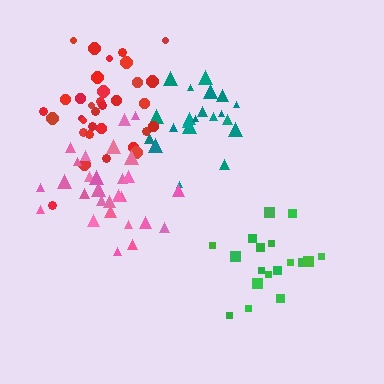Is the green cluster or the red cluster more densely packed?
Red.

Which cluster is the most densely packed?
Pink.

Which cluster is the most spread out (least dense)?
Teal.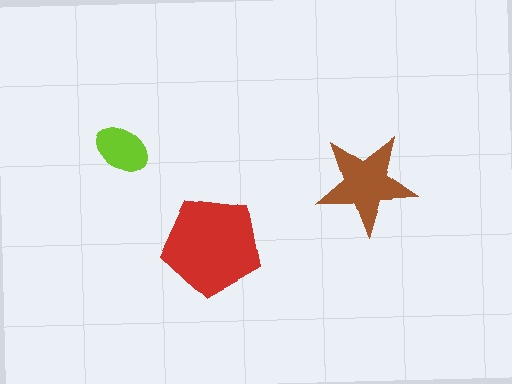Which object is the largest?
The red pentagon.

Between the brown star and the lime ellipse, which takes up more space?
The brown star.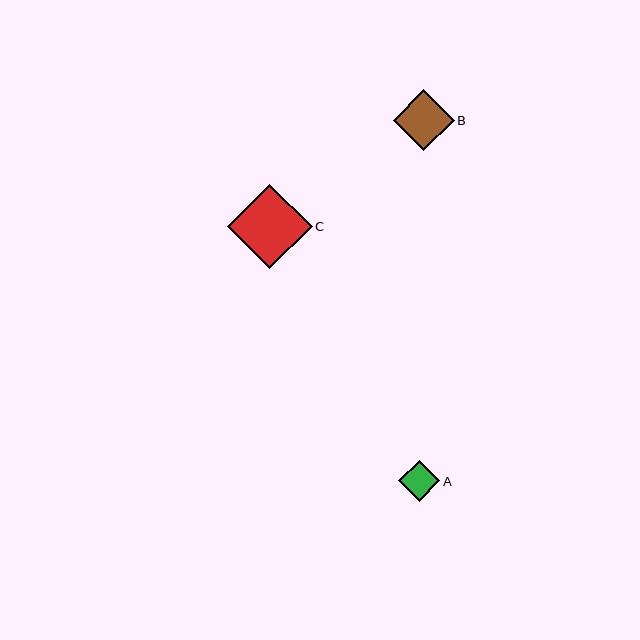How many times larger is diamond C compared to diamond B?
Diamond C is approximately 1.4 times the size of diamond B.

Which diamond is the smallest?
Diamond A is the smallest with a size of approximately 41 pixels.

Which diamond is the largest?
Diamond C is the largest with a size of approximately 84 pixels.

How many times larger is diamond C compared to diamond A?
Diamond C is approximately 2.1 times the size of diamond A.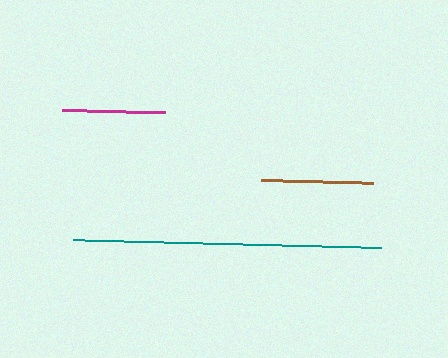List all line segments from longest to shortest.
From longest to shortest: teal, brown, magenta.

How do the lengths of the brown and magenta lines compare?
The brown and magenta lines are approximately the same length.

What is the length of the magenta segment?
The magenta segment is approximately 103 pixels long.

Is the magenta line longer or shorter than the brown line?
The brown line is longer than the magenta line.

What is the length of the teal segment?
The teal segment is approximately 308 pixels long.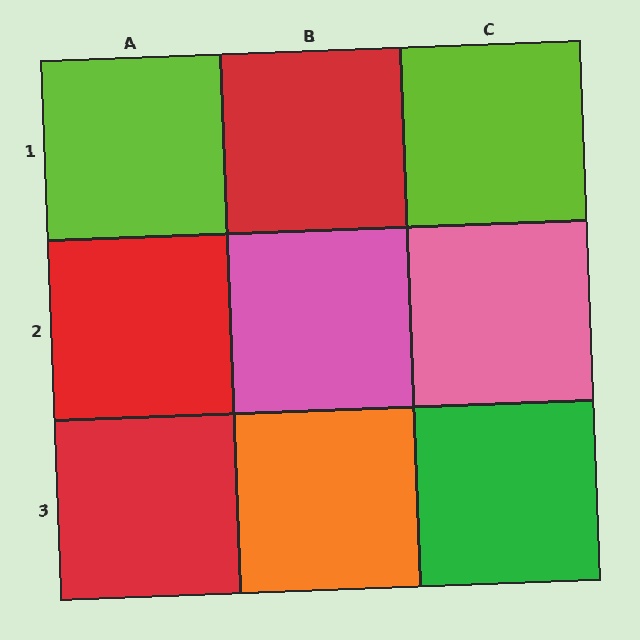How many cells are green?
1 cell is green.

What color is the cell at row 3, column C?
Green.